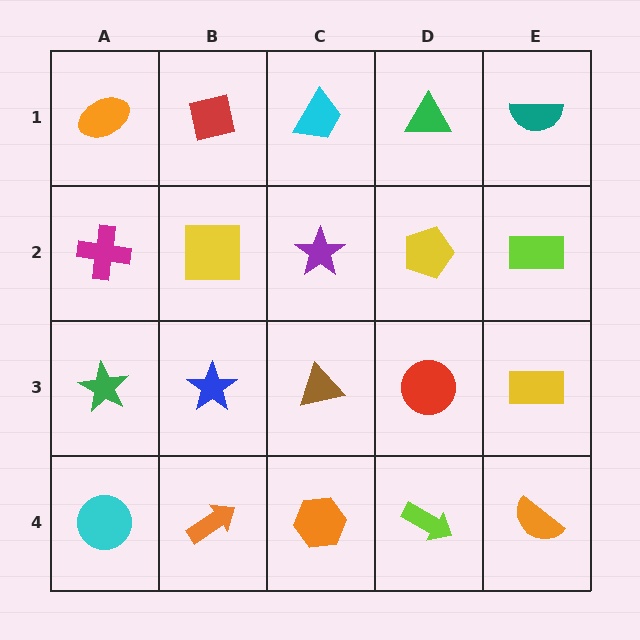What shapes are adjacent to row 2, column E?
A teal semicircle (row 1, column E), a yellow rectangle (row 3, column E), a yellow pentagon (row 2, column D).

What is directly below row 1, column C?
A purple star.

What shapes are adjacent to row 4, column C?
A brown triangle (row 3, column C), an orange arrow (row 4, column B), a lime arrow (row 4, column D).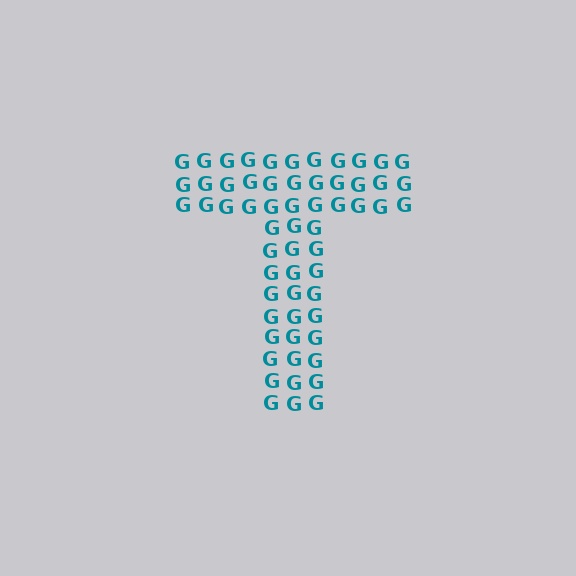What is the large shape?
The large shape is the letter T.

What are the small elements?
The small elements are letter G's.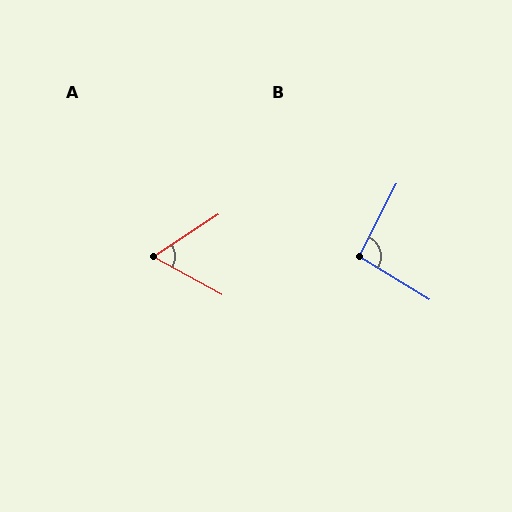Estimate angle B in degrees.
Approximately 94 degrees.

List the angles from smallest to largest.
A (61°), B (94°).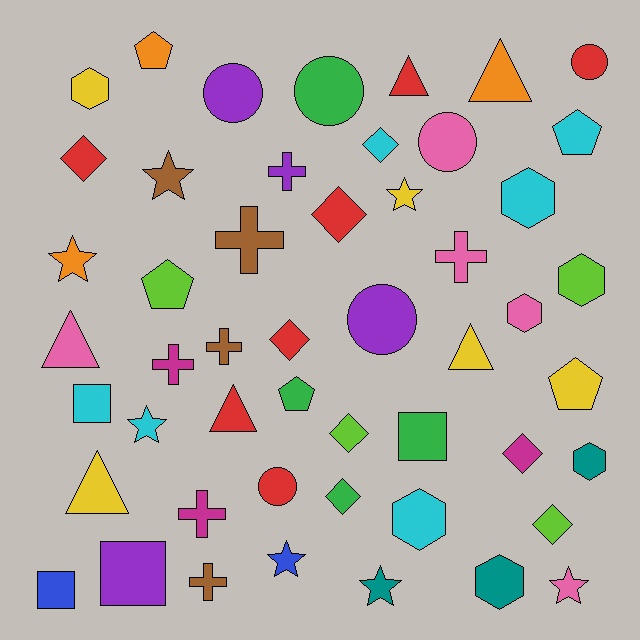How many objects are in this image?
There are 50 objects.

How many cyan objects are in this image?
There are 6 cyan objects.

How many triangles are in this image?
There are 6 triangles.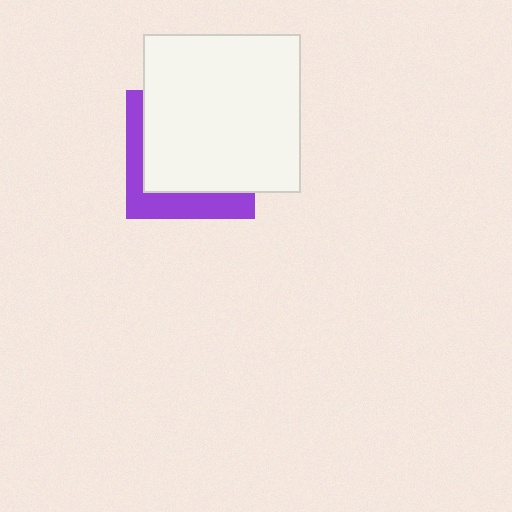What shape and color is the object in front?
The object in front is a white square.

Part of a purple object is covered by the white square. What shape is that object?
It is a square.